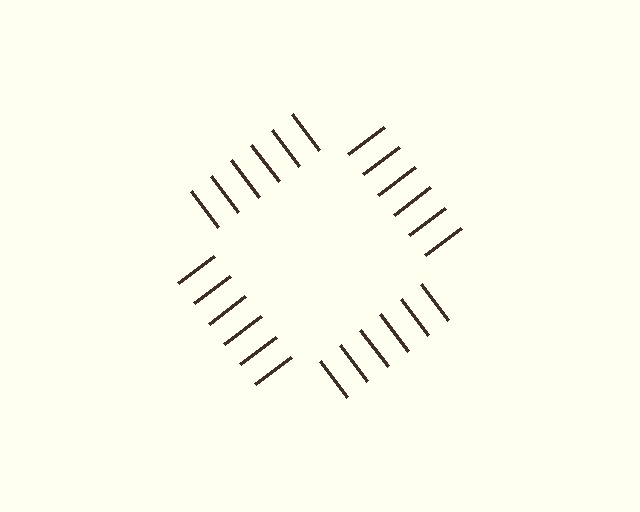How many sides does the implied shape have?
4 sides — the line-ends trace a square.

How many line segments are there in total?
24 — 6 along each of the 4 edges.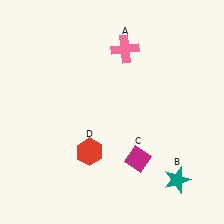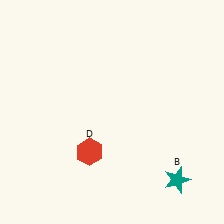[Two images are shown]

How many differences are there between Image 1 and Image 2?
There are 2 differences between the two images.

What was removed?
The pink cross (A), the magenta diamond (C) were removed in Image 2.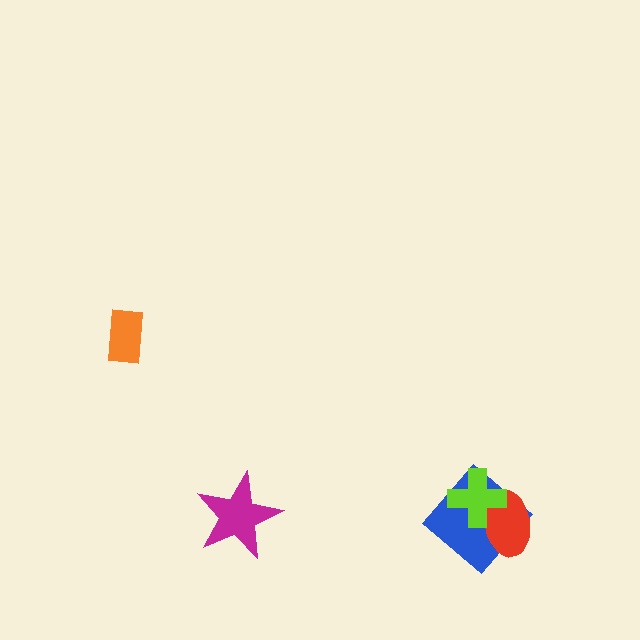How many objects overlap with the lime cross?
2 objects overlap with the lime cross.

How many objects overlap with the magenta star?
0 objects overlap with the magenta star.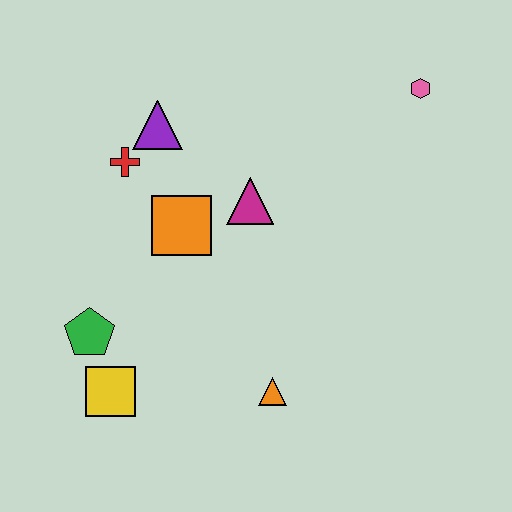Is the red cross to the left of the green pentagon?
No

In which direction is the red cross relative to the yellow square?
The red cross is above the yellow square.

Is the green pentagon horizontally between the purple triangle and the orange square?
No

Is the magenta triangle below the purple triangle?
Yes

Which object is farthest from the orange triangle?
The pink hexagon is farthest from the orange triangle.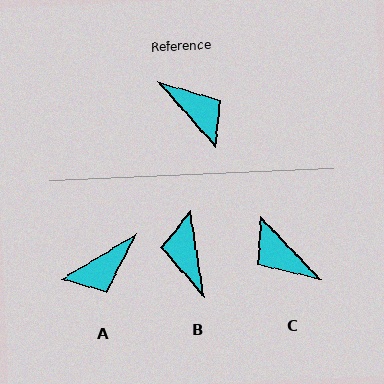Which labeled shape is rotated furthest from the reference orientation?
C, about 178 degrees away.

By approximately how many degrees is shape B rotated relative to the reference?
Approximately 147 degrees counter-clockwise.